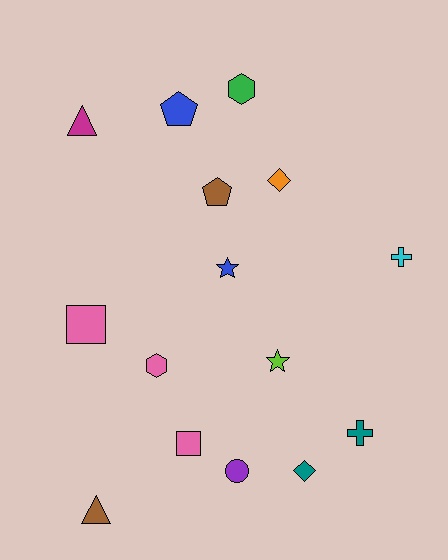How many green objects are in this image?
There is 1 green object.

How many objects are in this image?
There are 15 objects.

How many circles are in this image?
There is 1 circle.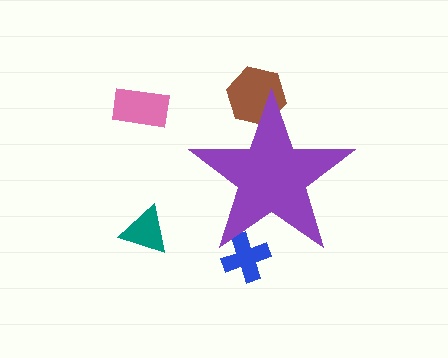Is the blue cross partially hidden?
Yes, the blue cross is partially hidden behind the purple star.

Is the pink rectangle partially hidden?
No, the pink rectangle is fully visible.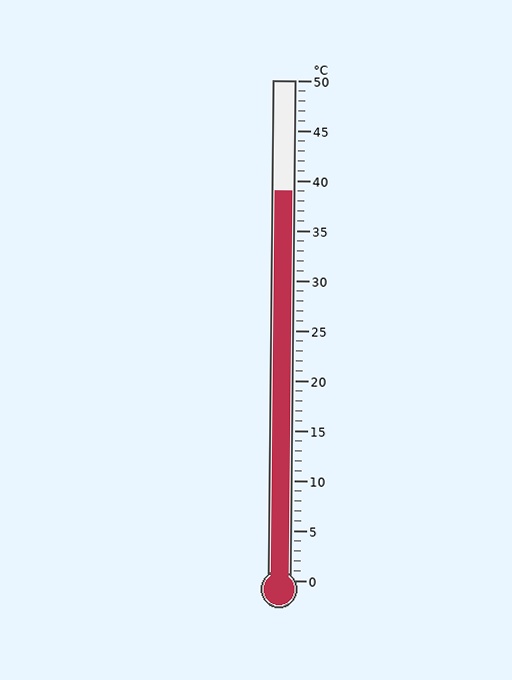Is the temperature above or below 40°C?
The temperature is below 40°C.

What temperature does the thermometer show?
The thermometer shows approximately 39°C.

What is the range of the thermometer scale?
The thermometer scale ranges from 0°C to 50°C.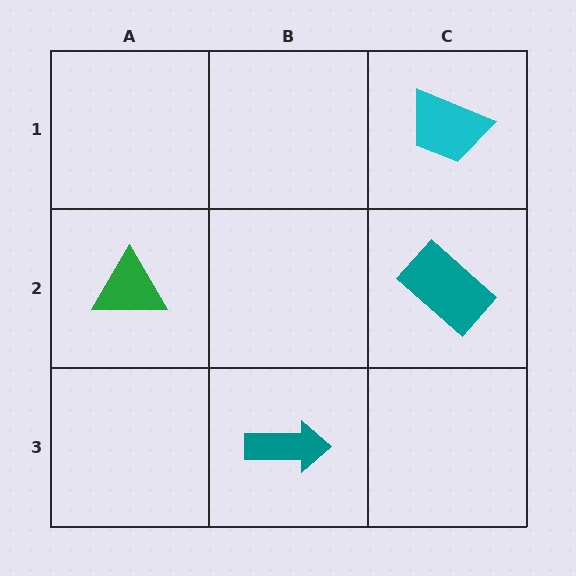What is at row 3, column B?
A teal arrow.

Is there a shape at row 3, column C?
No, that cell is empty.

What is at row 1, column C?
A cyan trapezoid.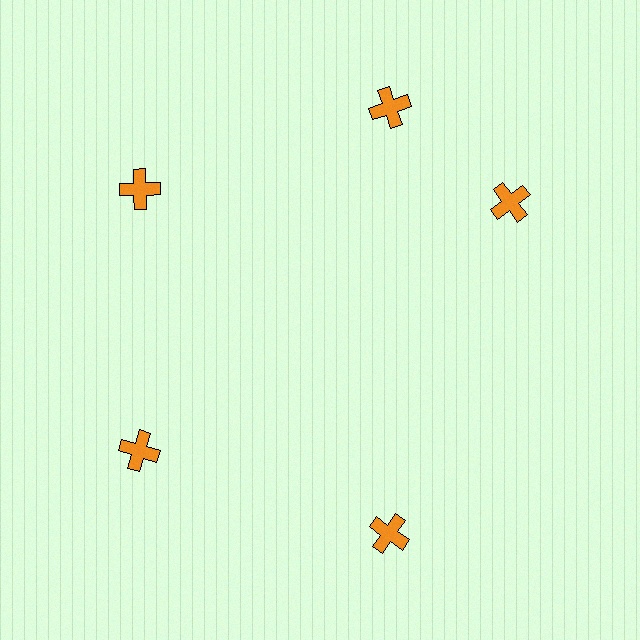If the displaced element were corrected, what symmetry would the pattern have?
It would have 5-fold rotational symmetry — the pattern would map onto itself every 72 degrees.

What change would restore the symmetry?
The symmetry would be restored by rotating it back into even spacing with its neighbors so that all 5 crosses sit at equal angles and equal distance from the center.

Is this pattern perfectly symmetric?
No. The 5 orange crosses are arranged in a ring, but one element near the 3 o'clock position is rotated out of alignment along the ring, breaking the 5-fold rotational symmetry.